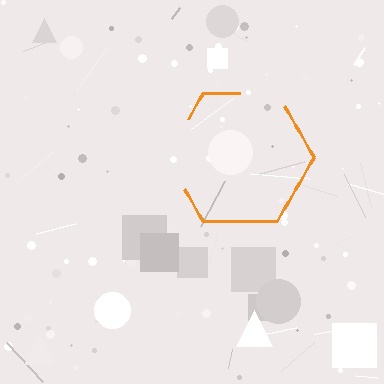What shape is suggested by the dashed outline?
The dashed outline suggests a hexagon.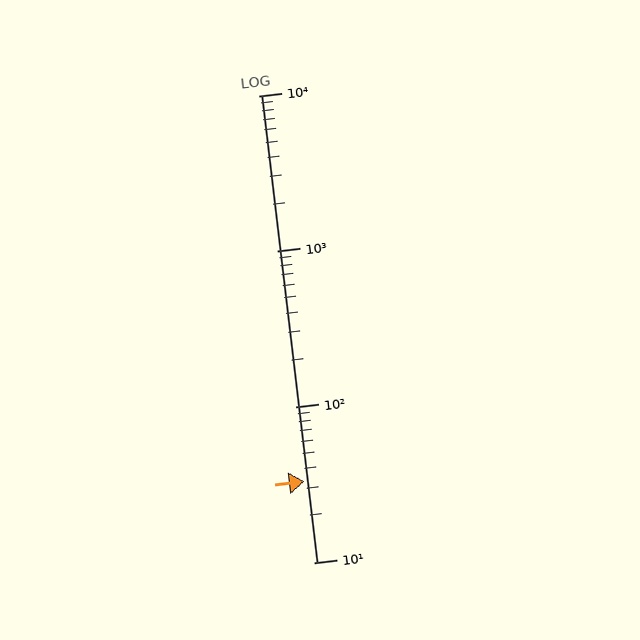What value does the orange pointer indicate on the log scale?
The pointer indicates approximately 33.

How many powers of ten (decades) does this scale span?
The scale spans 3 decades, from 10 to 10000.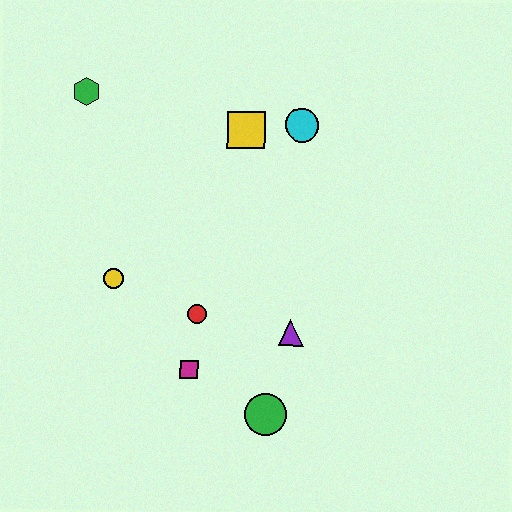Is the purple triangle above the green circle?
Yes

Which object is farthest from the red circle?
The green hexagon is farthest from the red circle.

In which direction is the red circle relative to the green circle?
The red circle is above the green circle.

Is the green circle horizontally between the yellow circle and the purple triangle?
Yes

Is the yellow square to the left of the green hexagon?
No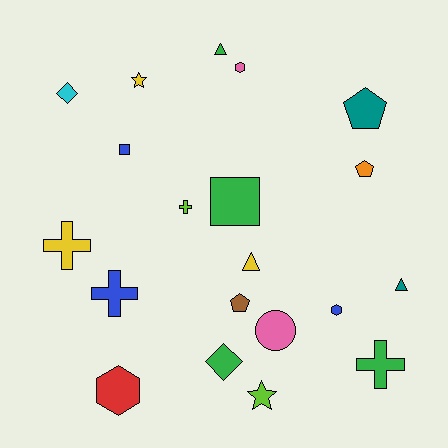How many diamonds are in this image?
There are 2 diamonds.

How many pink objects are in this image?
There are 2 pink objects.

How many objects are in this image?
There are 20 objects.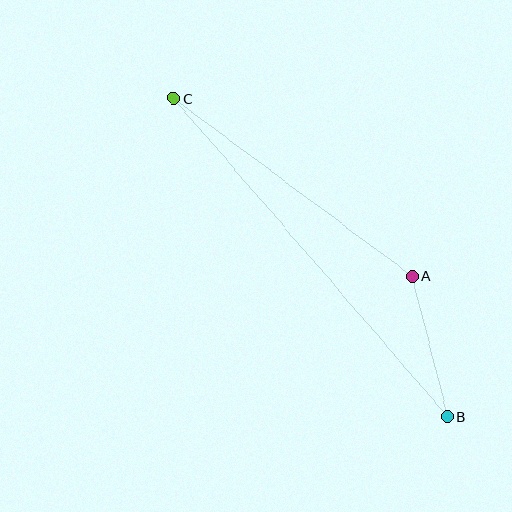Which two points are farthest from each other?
Points B and C are farthest from each other.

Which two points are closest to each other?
Points A and B are closest to each other.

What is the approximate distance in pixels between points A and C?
The distance between A and C is approximately 298 pixels.